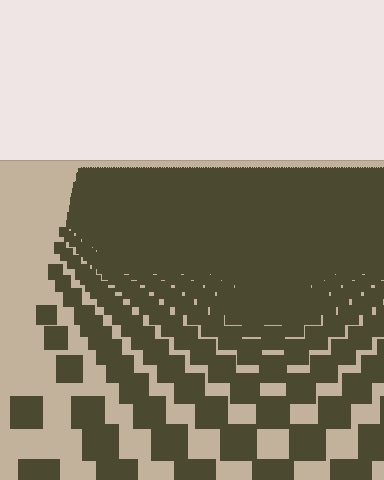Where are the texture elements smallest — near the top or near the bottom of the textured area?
Near the top.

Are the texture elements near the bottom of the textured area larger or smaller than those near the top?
Larger. Near the bottom, elements are closer to the viewer and appear at a bigger on-screen size.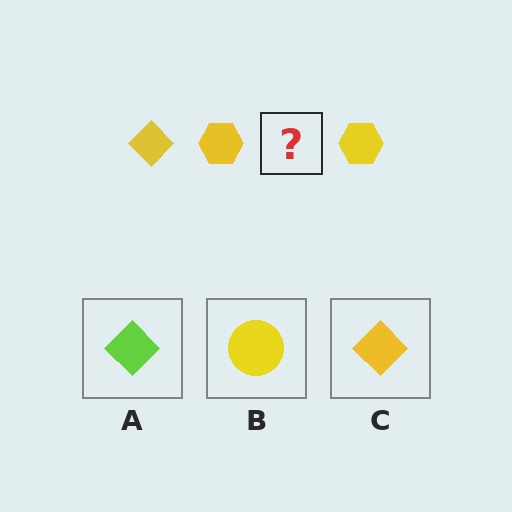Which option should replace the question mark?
Option C.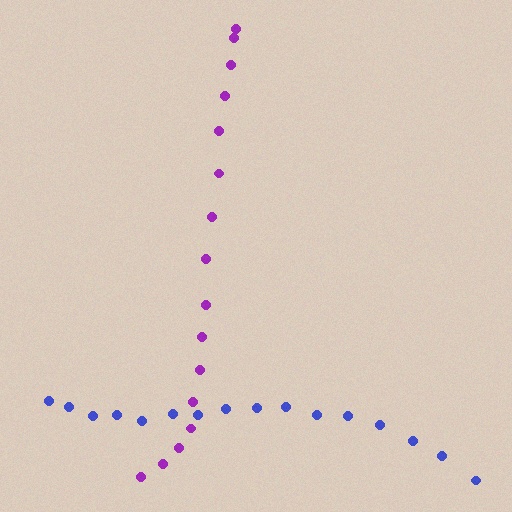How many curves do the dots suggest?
There are 2 distinct paths.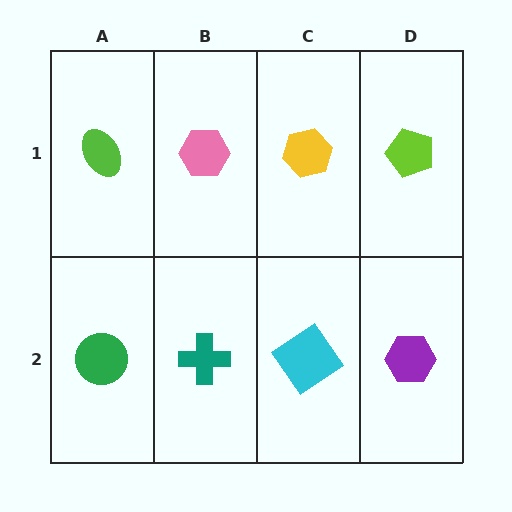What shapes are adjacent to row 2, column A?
A lime ellipse (row 1, column A), a teal cross (row 2, column B).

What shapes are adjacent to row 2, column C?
A yellow hexagon (row 1, column C), a teal cross (row 2, column B), a purple hexagon (row 2, column D).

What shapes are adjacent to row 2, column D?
A lime pentagon (row 1, column D), a cyan diamond (row 2, column C).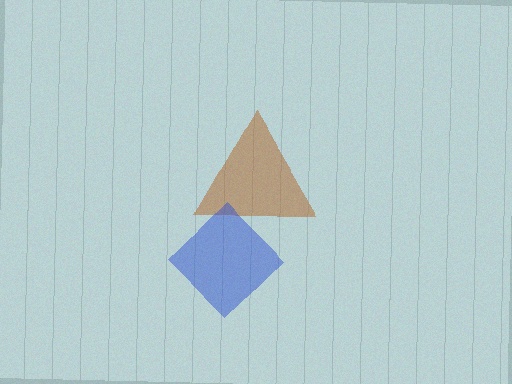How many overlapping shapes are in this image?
There are 2 overlapping shapes in the image.